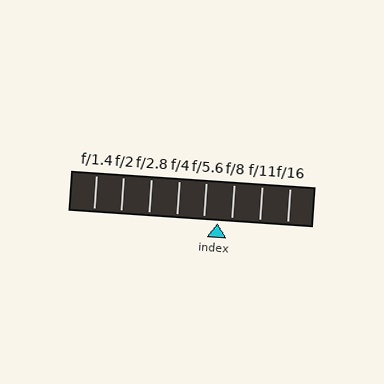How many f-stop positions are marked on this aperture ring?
There are 8 f-stop positions marked.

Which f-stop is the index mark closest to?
The index mark is closest to f/8.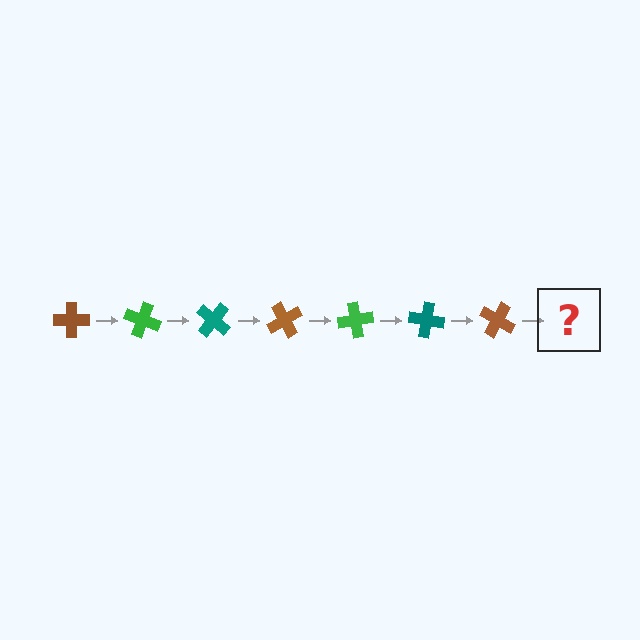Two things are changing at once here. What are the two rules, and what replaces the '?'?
The two rules are that it rotates 20 degrees each step and the color cycles through brown, green, and teal. The '?' should be a green cross, rotated 140 degrees from the start.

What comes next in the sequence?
The next element should be a green cross, rotated 140 degrees from the start.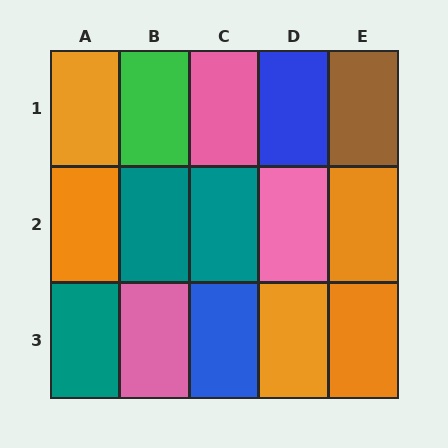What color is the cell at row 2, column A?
Orange.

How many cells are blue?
2 cells are blue.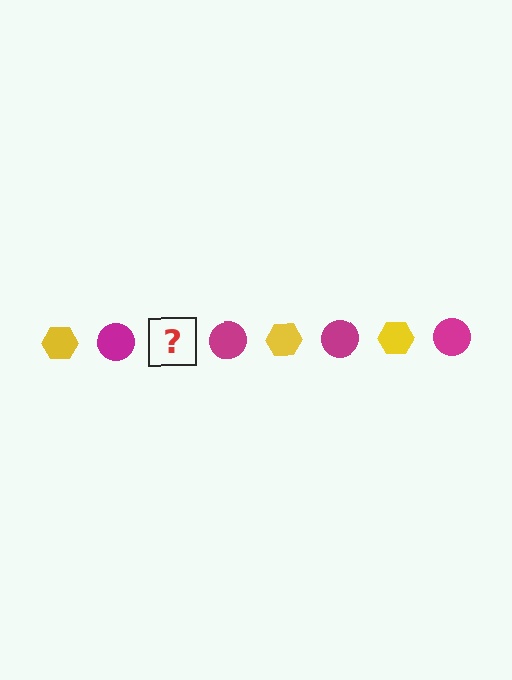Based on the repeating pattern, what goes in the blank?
The blank should be a yellow hexagon.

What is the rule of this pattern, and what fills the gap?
The rule is that the pattern alternates between yellow hexagon and magenta circle. The gap should be filled with a yellow hexagon.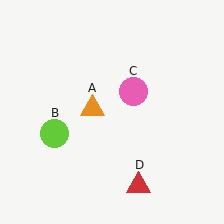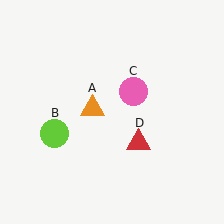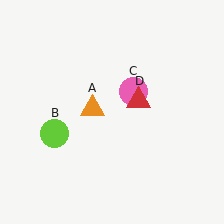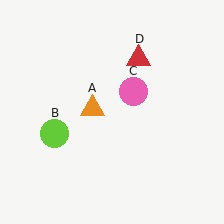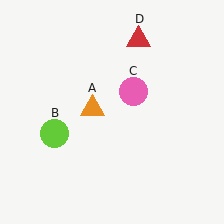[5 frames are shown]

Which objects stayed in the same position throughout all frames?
Orange triangle (object A) and lime circle (object B) and pink circle (object C) remained stationary.